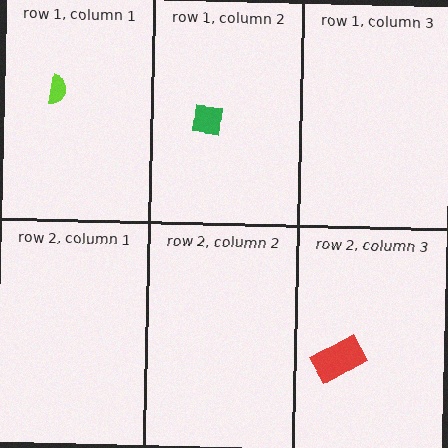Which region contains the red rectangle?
The row 2, column 3 region.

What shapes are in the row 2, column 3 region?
The red rectangle.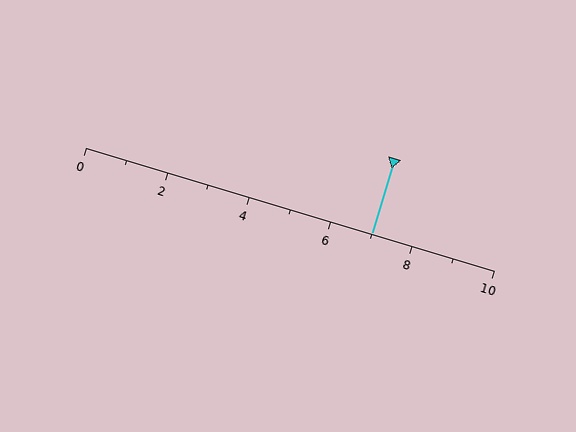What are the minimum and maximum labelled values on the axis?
The axis runs from 0 to 10.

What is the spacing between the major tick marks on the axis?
The major ticks are spaced 2 apart.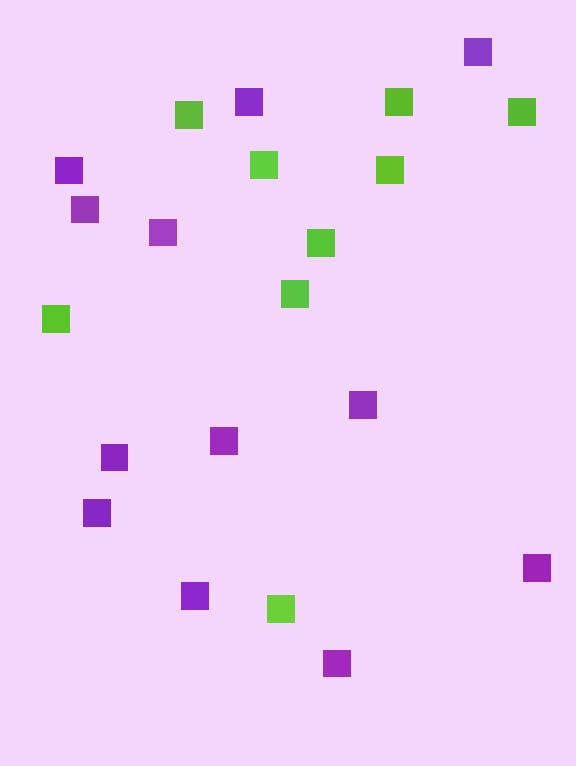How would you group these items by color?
There are 2 groups: one group of purple squares (12) and one group of lime squares (9).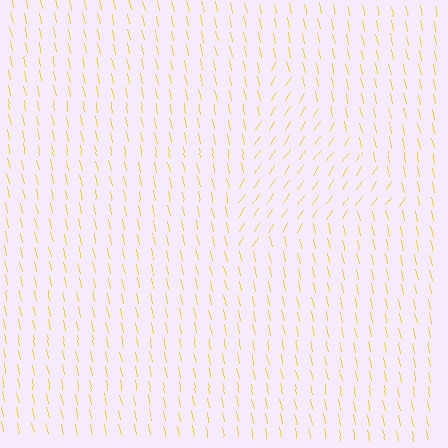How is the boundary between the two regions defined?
The boundary is defined purely by a change in line orientation (approximately 45 degrees difference). All lines are the same color and thickness.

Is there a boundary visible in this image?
Yes, there is a texture boundary formed by a change in line orientation.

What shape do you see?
I see a triangle.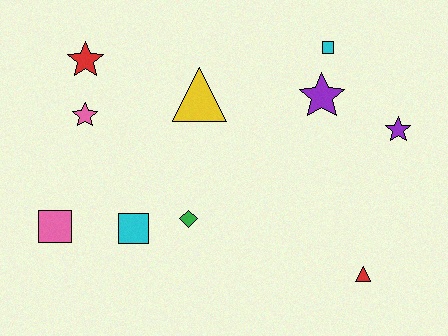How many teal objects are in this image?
There are no teal objects.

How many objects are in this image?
There are 10 objects.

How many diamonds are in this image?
There is 1 diamond.